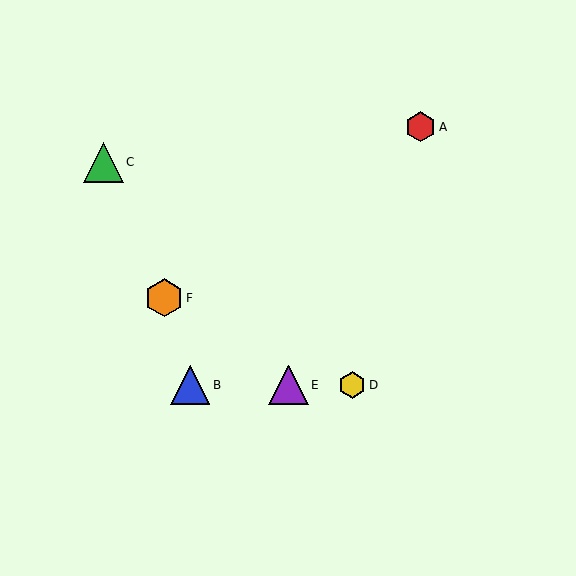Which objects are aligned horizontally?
Objects B, D, E are aligned horizontally.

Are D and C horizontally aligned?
No, D is at y≈385 and C is at y≈162.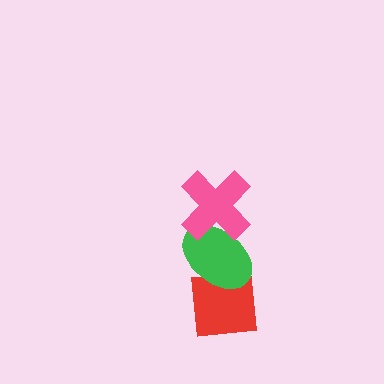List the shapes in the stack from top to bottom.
From top to bottom: the pink cross, the green ellipse, the red square.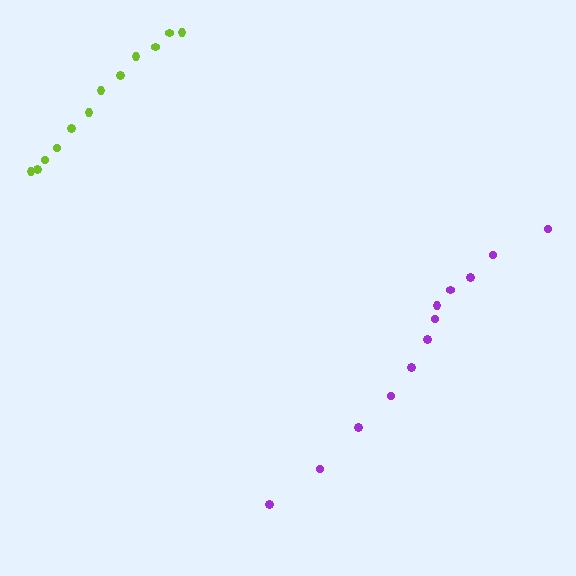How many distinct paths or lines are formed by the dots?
There are 2 distinct paths.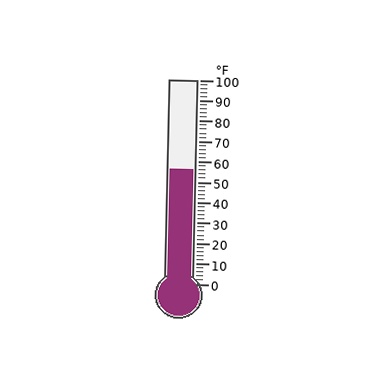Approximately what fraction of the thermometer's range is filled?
The thermometer is filled to approximately 55% of its range.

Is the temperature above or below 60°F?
The temperature is below 60°F.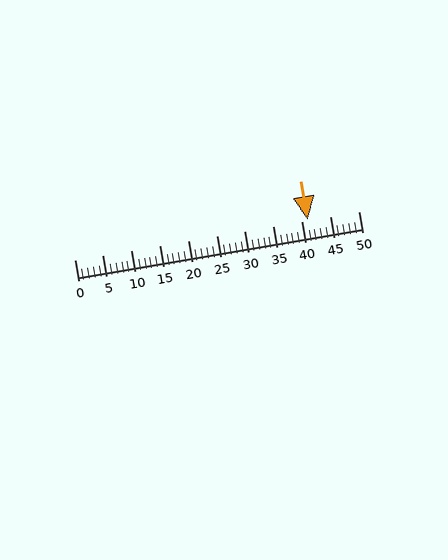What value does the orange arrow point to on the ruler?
The orange arrow points to approximately 41.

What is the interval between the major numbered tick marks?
The major tick marks are spaced 5 units apart.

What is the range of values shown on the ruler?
The ruler shows values from 0 to 50.